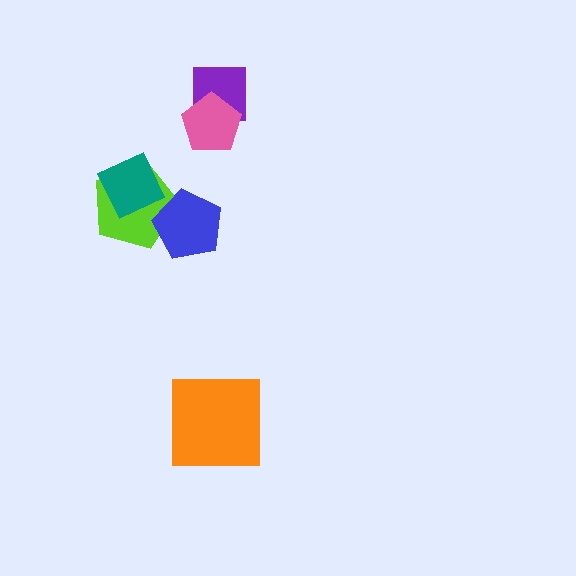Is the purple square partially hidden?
Yes, it is partially covered by another shape.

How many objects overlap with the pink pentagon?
1 object overlaps with the pink pentagon.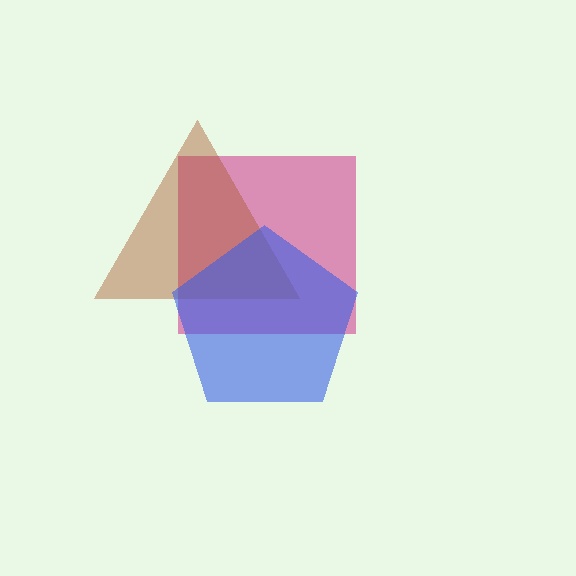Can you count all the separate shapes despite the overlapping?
Yes, there are 3 separate shapes.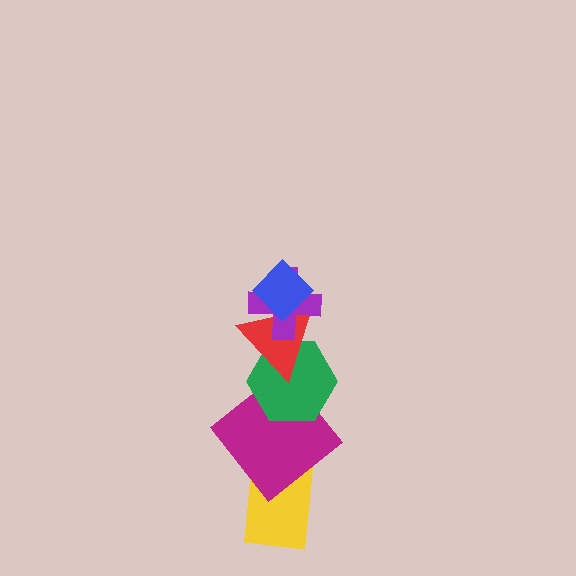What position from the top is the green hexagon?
The green hexagon is 4th from the top.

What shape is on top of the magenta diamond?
The green hexagon is on top of the magenta diamond.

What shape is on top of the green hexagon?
The red triangle is on top of the green hexagon.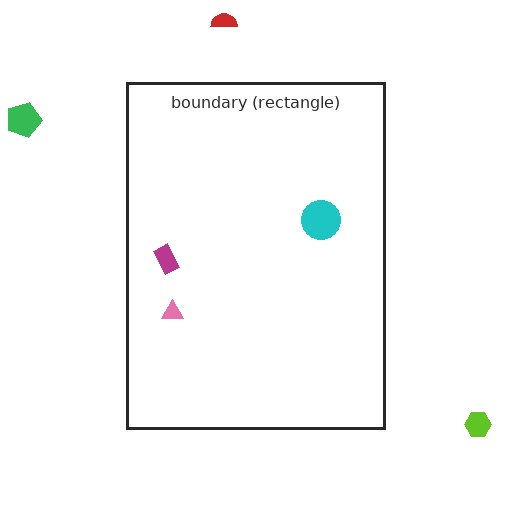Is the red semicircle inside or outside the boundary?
Outside.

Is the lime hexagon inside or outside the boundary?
Outside.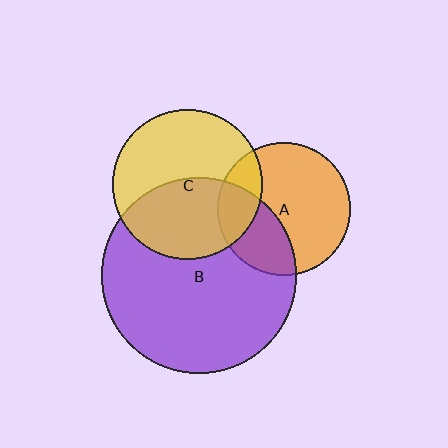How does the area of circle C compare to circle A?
Approximately 1.3 times.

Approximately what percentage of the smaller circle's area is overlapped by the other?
Approximately 35%.